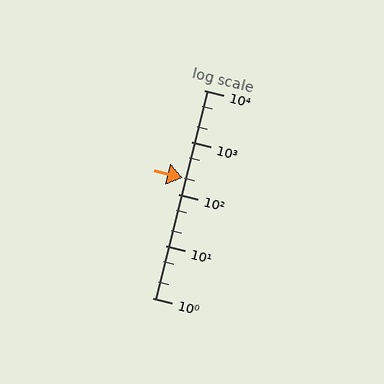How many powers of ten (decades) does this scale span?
The scale spans 4 decades, from 1 to 10000.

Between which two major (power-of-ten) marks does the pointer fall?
The pointer is between 100 and 1000.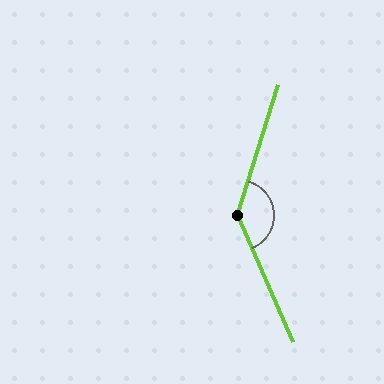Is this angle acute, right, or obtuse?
It is obtuse.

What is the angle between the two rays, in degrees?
Approximately 140 degrees.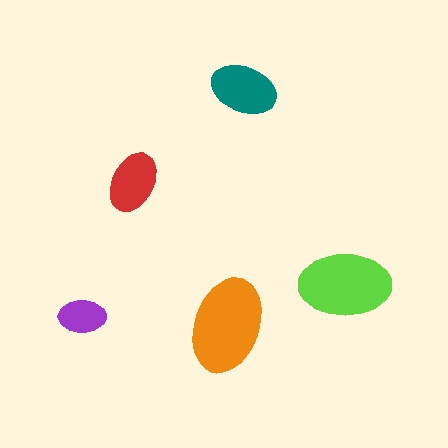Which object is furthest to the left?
The purple ellipse is leftmost.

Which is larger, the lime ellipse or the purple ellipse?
The lime one.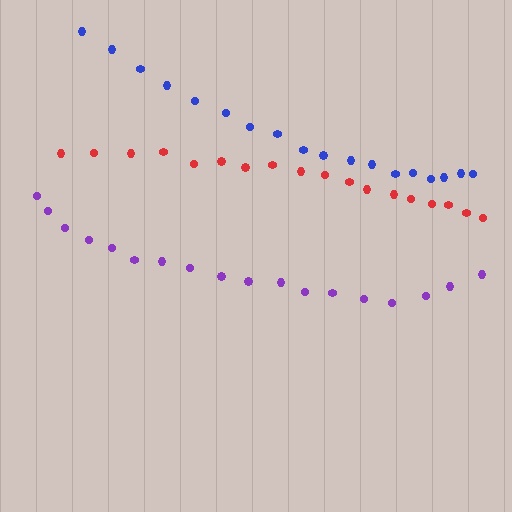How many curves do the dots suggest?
There are 3 distinct paths.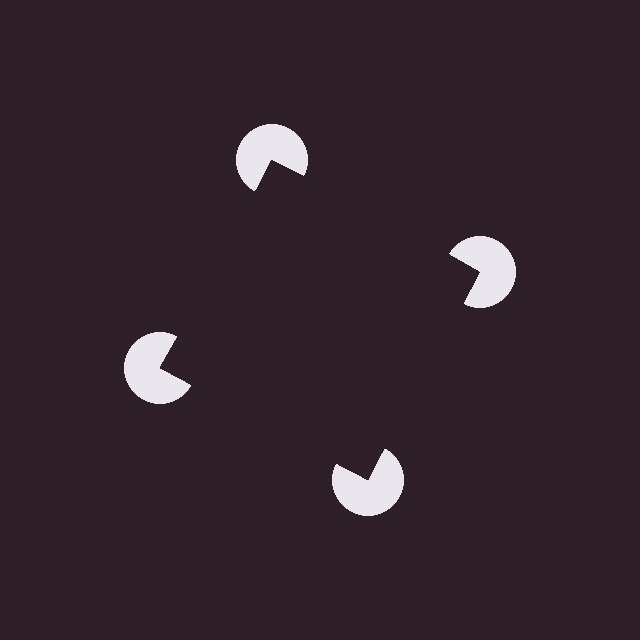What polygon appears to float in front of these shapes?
An illusory square — its edges are inferred from the aligned wedge cuts in the pac-man discs, not physically drawn.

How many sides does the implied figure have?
4 sides.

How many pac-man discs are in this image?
There are 4 — one at each vertex of the illusory square.